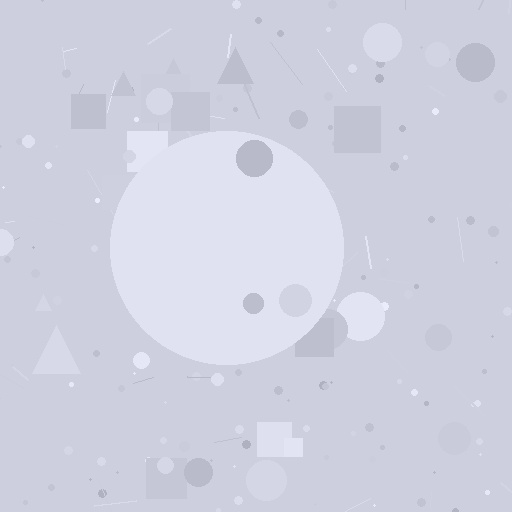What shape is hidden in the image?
A circle is hidden in the image.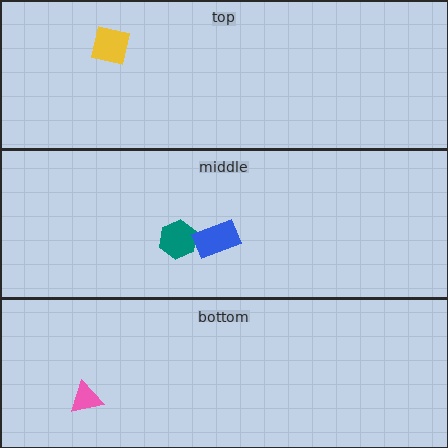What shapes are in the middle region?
The teal hexagon, the blue rectangle.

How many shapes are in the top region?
1.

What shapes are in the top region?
The yellow square.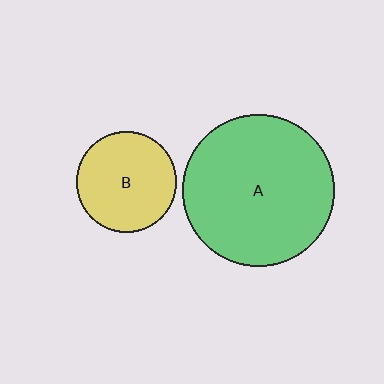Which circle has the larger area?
Circle A (green).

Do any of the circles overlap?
No, none of the circles overlap.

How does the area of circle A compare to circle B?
Approximately 2.3 times.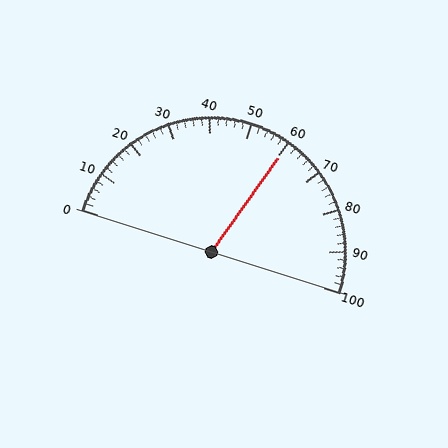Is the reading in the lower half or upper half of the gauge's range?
The reading is in the upper half of the range (0 to 100).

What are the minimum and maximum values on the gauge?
The gauge ranges from 0 to 100.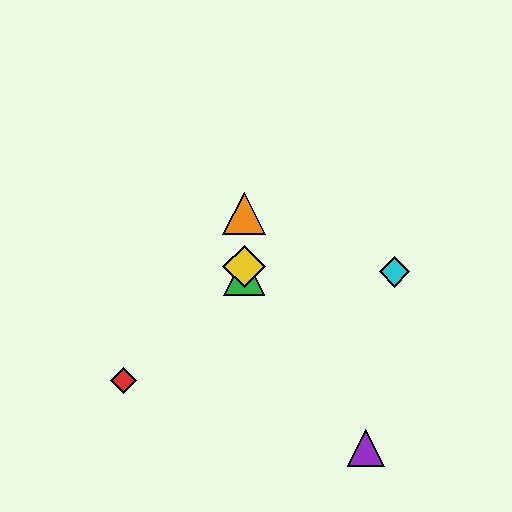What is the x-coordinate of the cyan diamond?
The cyan diamond is at x≈394.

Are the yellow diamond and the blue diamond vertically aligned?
Yes, both are at x≈244.